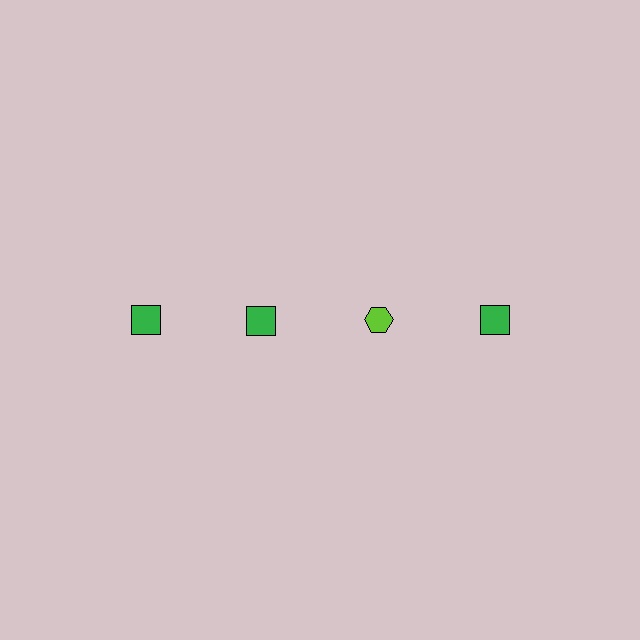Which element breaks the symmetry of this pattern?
The lime hexagon in the top row, center column breaks the symmetry. All other shapes are green squares.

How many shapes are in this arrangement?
There are 4 shapes arranged in a grid pattern.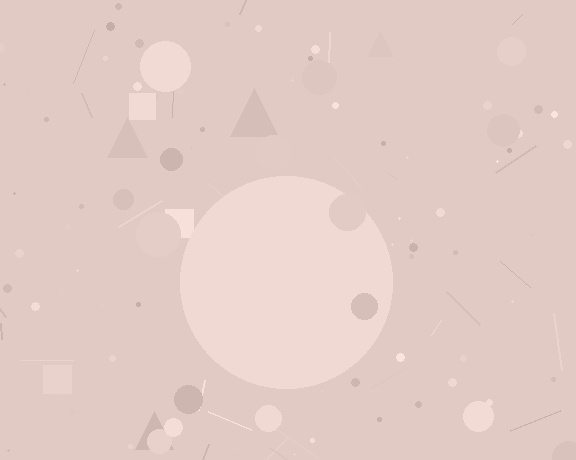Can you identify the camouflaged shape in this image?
The camouflaged shape is a circle.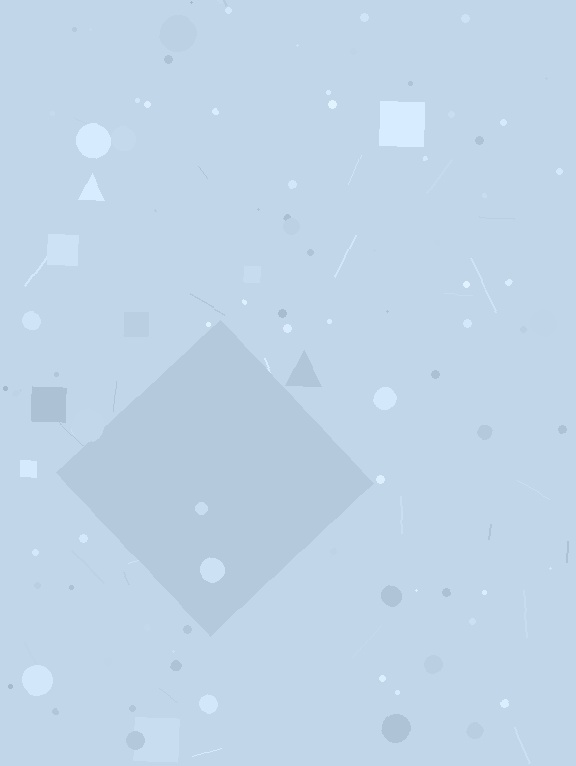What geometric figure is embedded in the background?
A diamond is embedded in the background.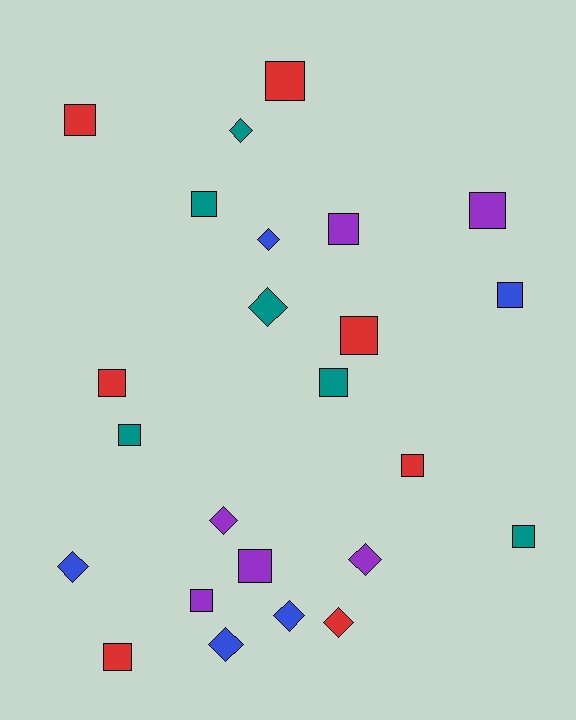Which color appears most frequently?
Red, with 7 objects.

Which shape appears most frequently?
Square, with 15 objects.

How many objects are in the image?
There are 24 objects.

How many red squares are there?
There are 6 red squares.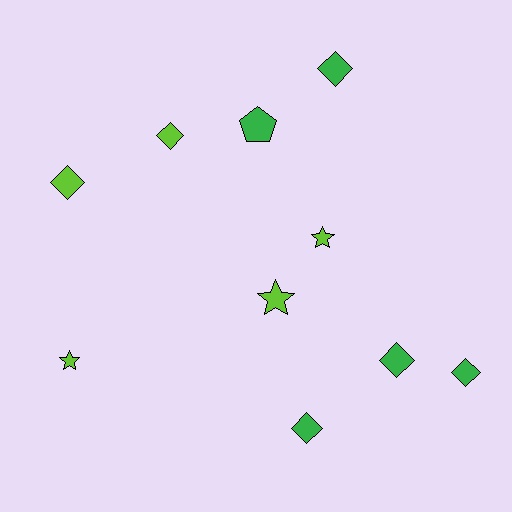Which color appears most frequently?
Green, with 5 objects.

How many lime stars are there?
There are 3 lime stars.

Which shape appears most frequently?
Diamond, with 6 objects.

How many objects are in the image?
There are 10 objects.